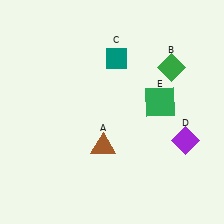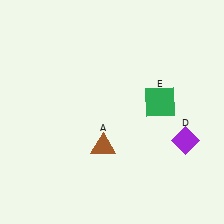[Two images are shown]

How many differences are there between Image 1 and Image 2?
There are 2 differences between the two images.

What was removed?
The green diamond (B), the teal diamond (C) were removed in Image 2.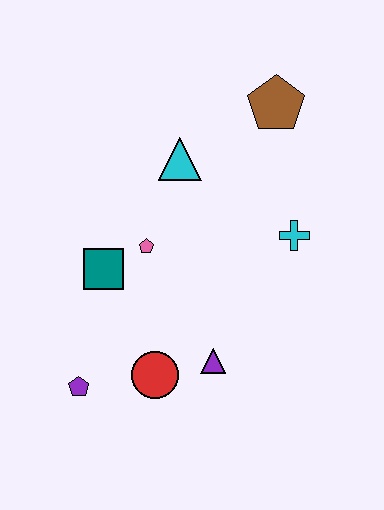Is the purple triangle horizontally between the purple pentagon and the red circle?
No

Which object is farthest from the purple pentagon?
The brown pentagon is farthest from the purple pentagon.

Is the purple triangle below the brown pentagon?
Yes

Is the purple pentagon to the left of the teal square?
Yes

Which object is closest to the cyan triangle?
The pink pentagon is closest to the cyan triangle.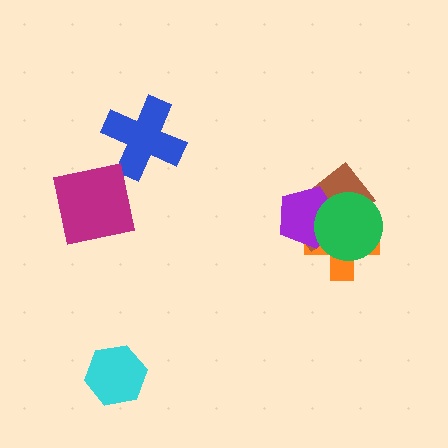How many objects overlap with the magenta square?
0 objects overlap with the magenta square.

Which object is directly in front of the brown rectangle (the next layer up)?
The purple pentagon is directly in front of the brown rectangle.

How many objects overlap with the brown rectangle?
3 objects overlap with the brown rectangle.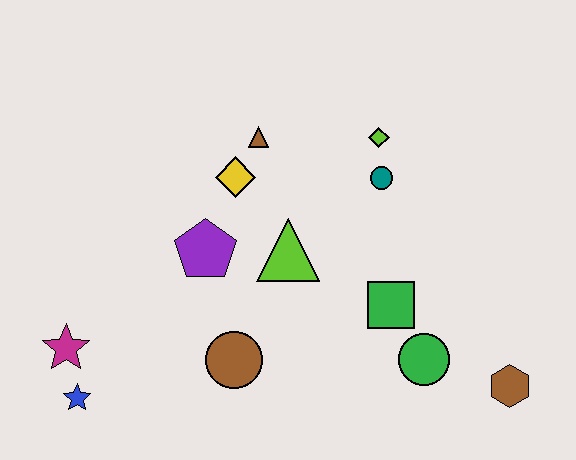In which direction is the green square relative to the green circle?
The green square is above the green circle.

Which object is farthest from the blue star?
The brown hexagon is farthest from the blue star.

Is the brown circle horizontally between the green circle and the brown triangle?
No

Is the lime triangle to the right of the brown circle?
Yes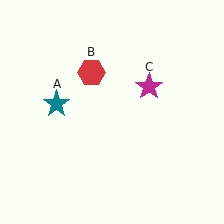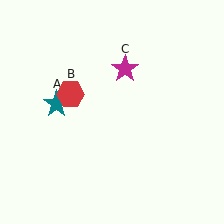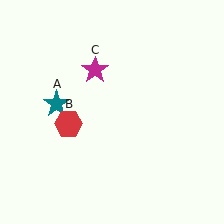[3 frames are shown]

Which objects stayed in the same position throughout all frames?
Teal star (object A) remained stationary.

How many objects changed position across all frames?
2 objects changed position: red hexagon (object B), magenta star (object C).